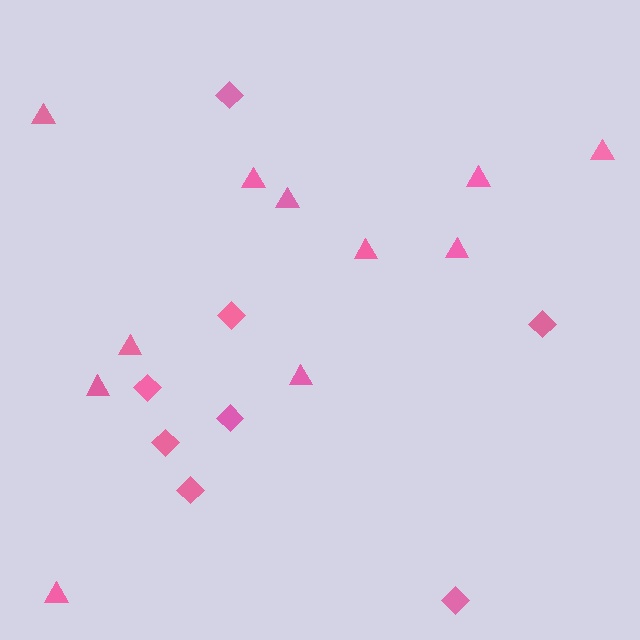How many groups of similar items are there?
There are 2 groups: one group of triangles (11) and one group of diamonds (8).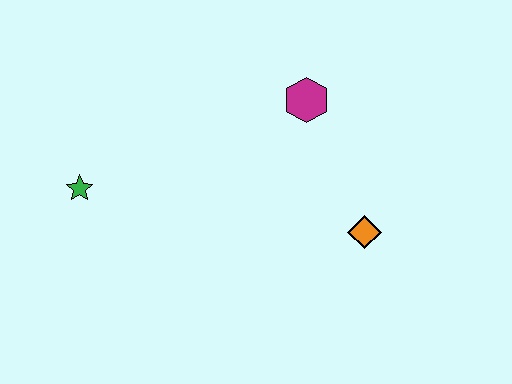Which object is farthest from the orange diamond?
The green star is farthest from the orange diamond.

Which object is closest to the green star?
The magenta hexagon is closest to the green star.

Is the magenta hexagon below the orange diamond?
No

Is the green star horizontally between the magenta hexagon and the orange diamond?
No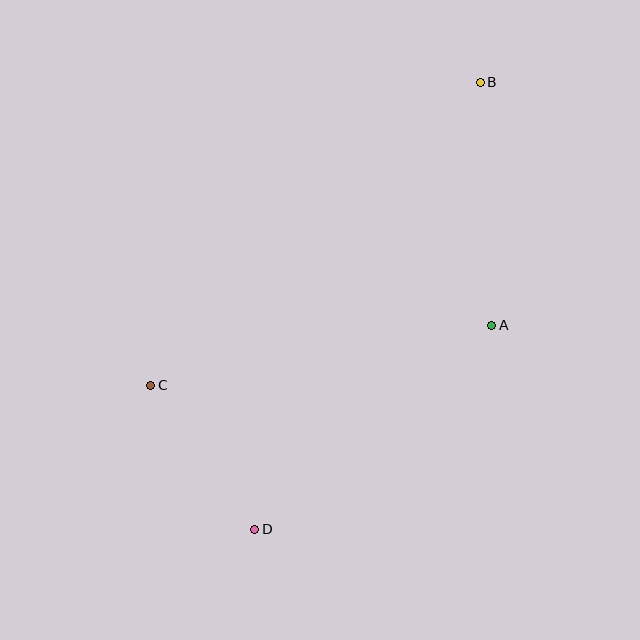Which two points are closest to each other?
Points C and D are closest to each other.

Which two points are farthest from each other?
Points B and D are farthest from each other.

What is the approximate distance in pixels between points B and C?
The distance between B and C is approximately 448 pixels.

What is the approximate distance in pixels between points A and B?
The distance between A and B is approximately 243 pixels.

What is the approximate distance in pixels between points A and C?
The distance between A and C is approximately 346 pixels.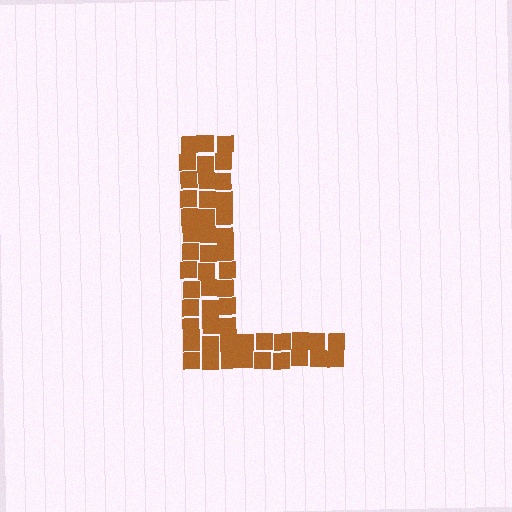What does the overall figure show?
The overall figure shows the letter L.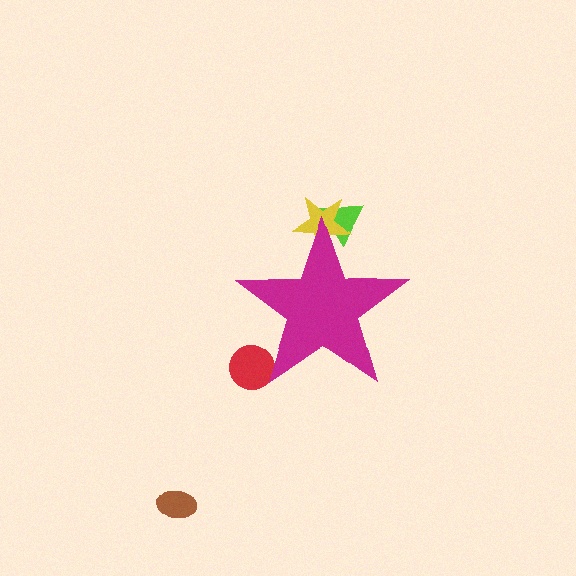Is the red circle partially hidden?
Yes, the red circle is partially hidden behind the magenta star.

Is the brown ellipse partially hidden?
No, the brown ellipse is fully visible.